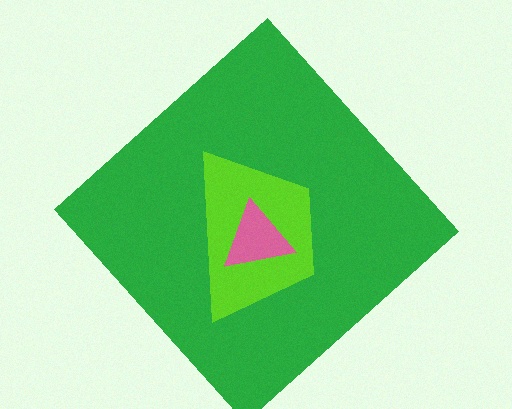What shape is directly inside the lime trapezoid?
The pink triangle.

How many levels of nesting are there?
3.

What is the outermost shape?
The green diamond.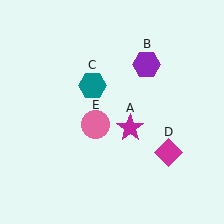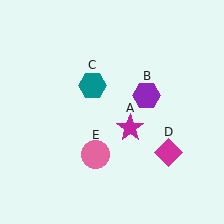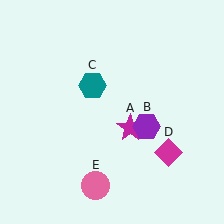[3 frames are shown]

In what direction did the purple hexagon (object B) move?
The purple hexagon (object B) moved down.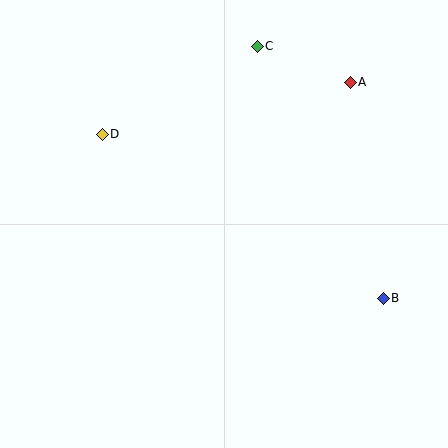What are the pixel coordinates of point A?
Point A is at (350, 82).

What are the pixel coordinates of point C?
Point C is at (257, 46).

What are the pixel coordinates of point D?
Point D is at (102, 134).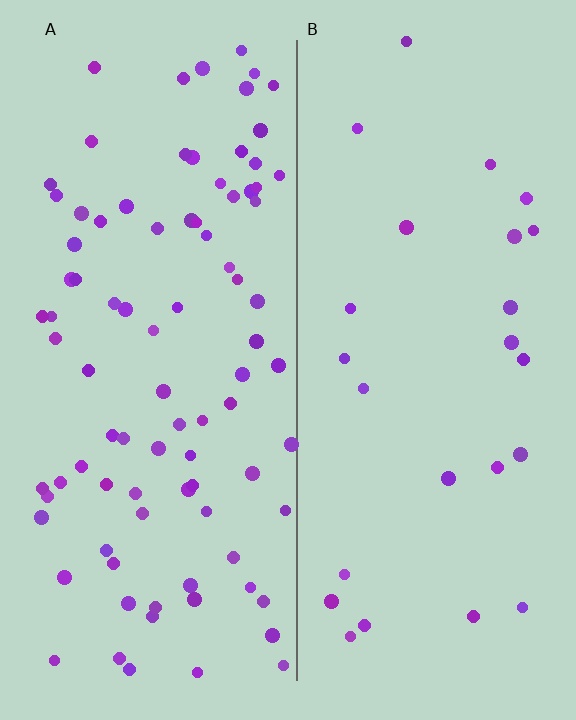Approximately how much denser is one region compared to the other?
Approximately 3.6× — region A over region B.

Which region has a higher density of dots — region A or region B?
A (the left).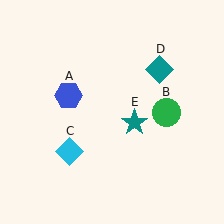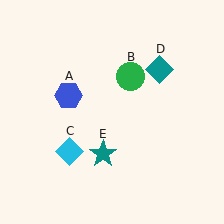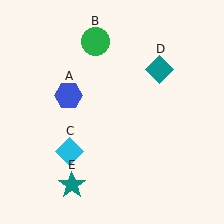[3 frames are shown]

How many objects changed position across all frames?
2 objects changed position: green circle (object B), teal star (object E).